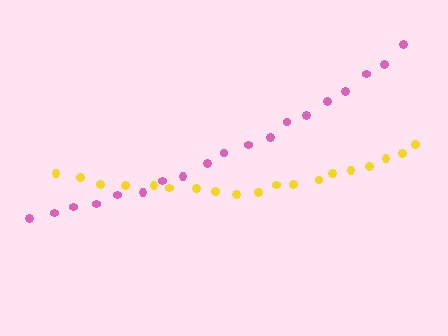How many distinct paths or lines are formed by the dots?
There are 2 distinct paths.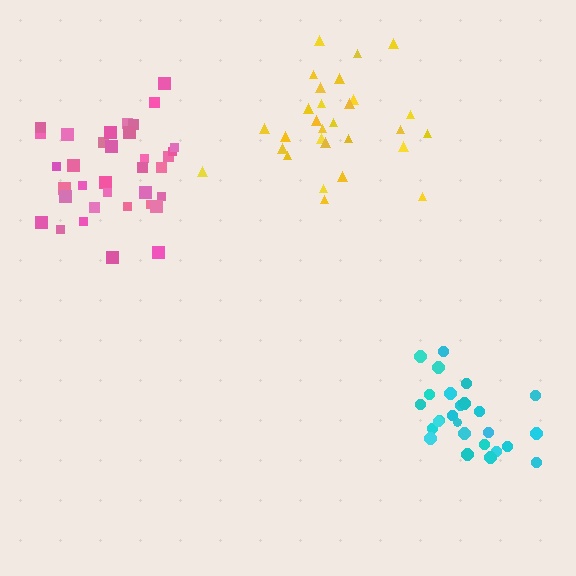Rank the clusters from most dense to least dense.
cyan, pink, yellow.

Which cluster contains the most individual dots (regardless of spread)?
Pink (35).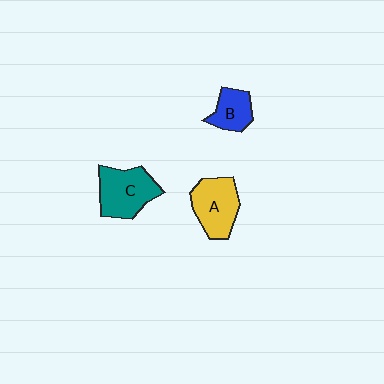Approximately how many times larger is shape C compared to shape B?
Approximately 1.7 times.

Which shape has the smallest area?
Shape B (blue).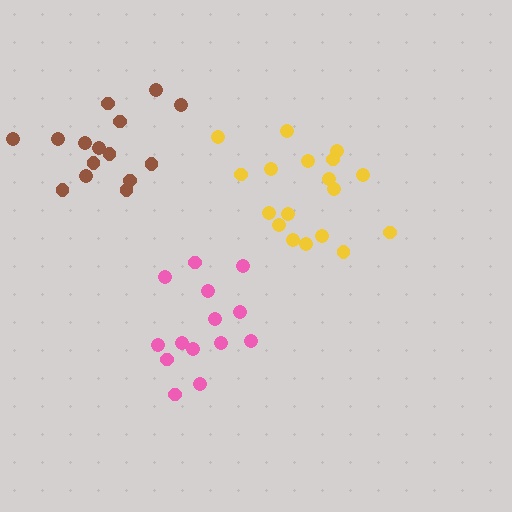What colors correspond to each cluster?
The clusters are colored: pink, brown, yellow.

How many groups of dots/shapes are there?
There are 3 groups.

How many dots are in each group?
Group 1: 14 dots, Group 2: 15 dots, Group 3: 18 dots (47 total).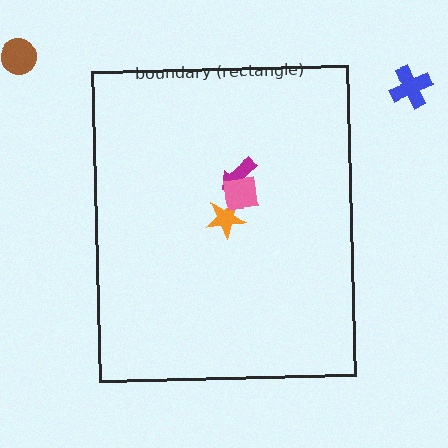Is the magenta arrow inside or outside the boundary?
Inside.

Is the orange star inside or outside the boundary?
Inside.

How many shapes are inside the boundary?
3 inside, 2 outside.